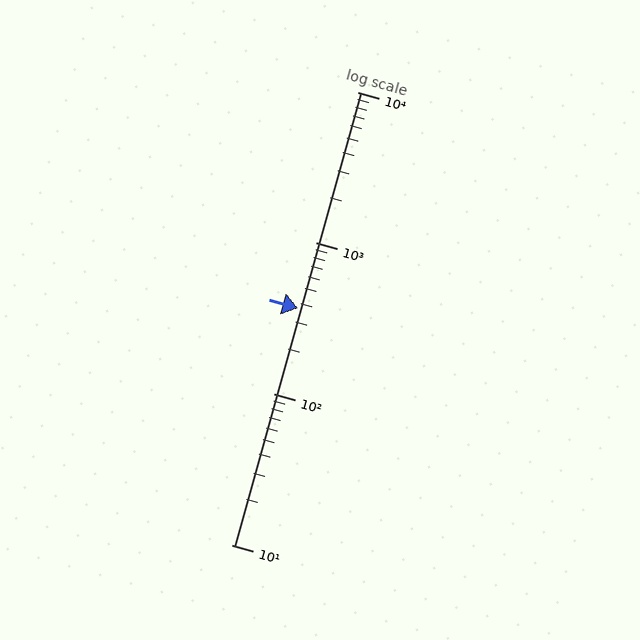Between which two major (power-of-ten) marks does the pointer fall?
The pointer is between 100 and 1000.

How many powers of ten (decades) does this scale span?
The scale spans 3 decades, from 10 to 10000.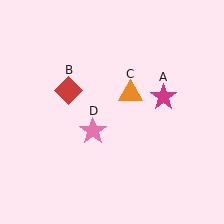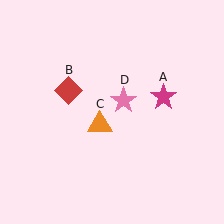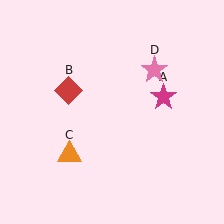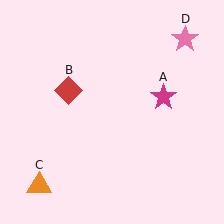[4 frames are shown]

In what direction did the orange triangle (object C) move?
The orange triangle (object C) moved down and to the left.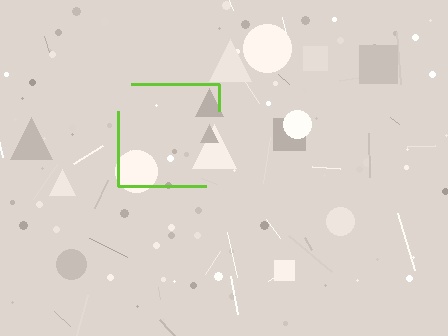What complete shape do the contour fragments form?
The contour fragments form a square.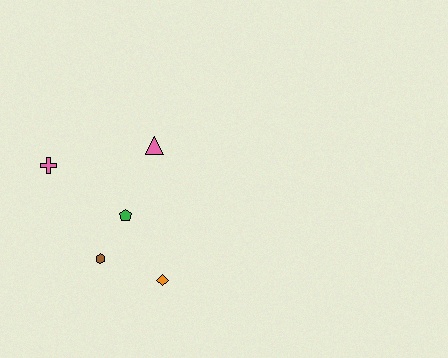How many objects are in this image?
There are 5 objects.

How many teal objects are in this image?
There are no teal objects.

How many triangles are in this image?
There is 1 triangle.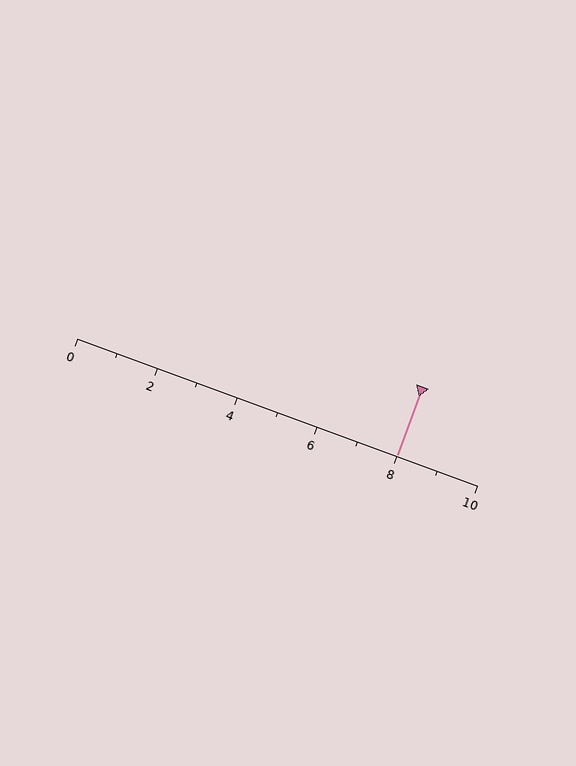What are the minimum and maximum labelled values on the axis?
The axis runs from 0 to 10.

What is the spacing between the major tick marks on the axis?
The major ticks are spaced 2 apart.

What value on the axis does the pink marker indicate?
The marker indicates approximately 8.